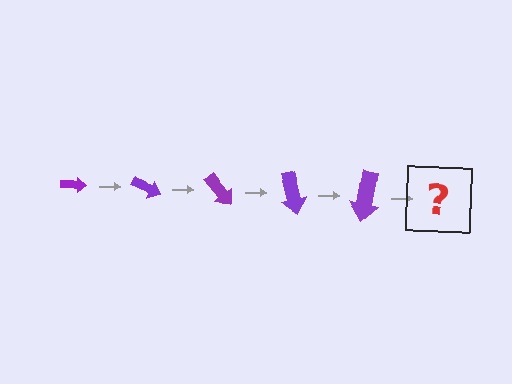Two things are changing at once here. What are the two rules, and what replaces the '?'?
The two rules are that the arrow grows larger each step and it rotates 25 degrees each step. The '?' should be an arrow, larger than the previous one and rotated 125 degrees from the start.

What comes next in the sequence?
The next element should be an arrow, larger than the previous one and rotated 125 degrees from the start.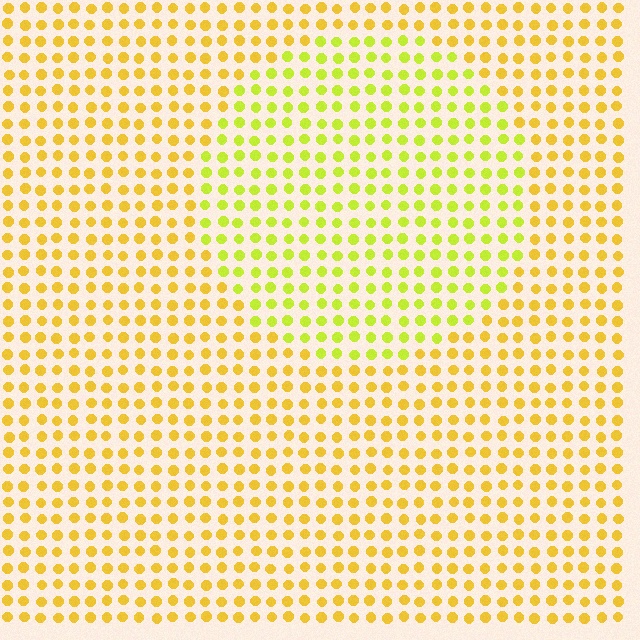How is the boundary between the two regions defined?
The boundary is defined purely by a slight shift in hue (about 28 degrees). Spacing, size, and orientation are identical on both sides.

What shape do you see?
I see a circle.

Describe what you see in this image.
The image is filled with small yellow elements in a uniform arrangement. A circle-shaped region is visible where the elements are tinted to a slightly different hue, forming a subtle color boundary.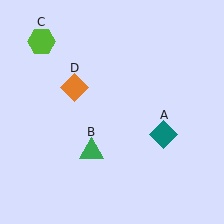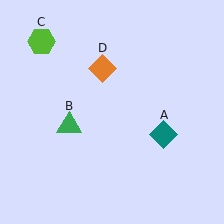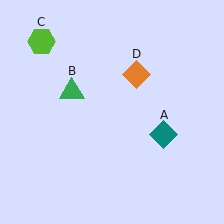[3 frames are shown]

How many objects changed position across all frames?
2 objects changed position: green triangle (object B), orange diamond (object D).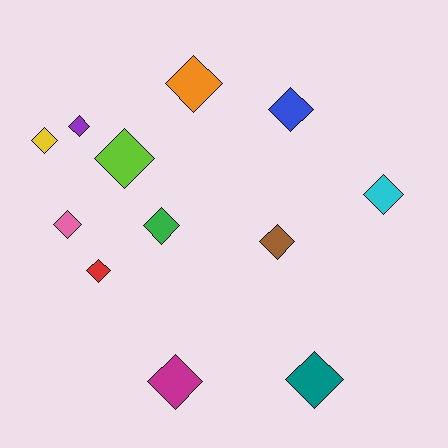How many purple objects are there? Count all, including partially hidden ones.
There is 1 purple object.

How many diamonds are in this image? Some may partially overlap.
There are 12 diamonds.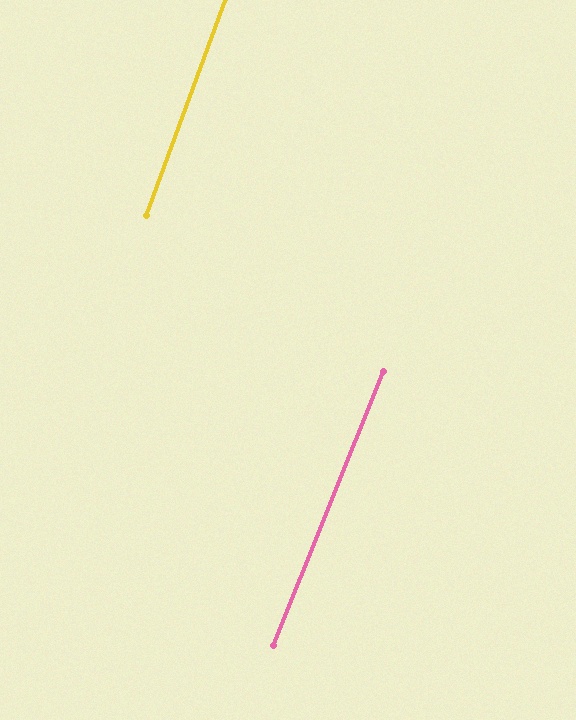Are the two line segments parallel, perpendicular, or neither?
Parallel — their directions differ by only 1.7°.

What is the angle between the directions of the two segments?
Approximately 2 degrees.